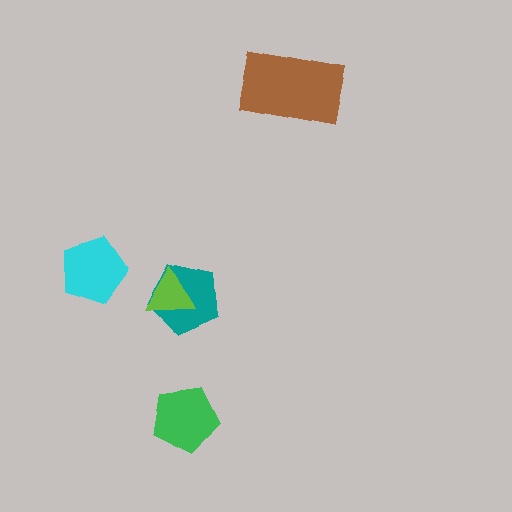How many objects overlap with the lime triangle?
1 object overlaps with the lime triangle.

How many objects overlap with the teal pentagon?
1 object overlaps with the teal pentagon.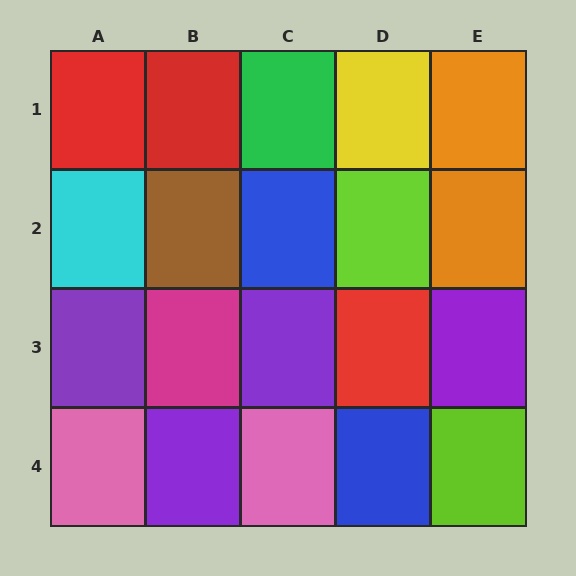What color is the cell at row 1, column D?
Yellow.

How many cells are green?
1 cell is green.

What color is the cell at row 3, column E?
Purple.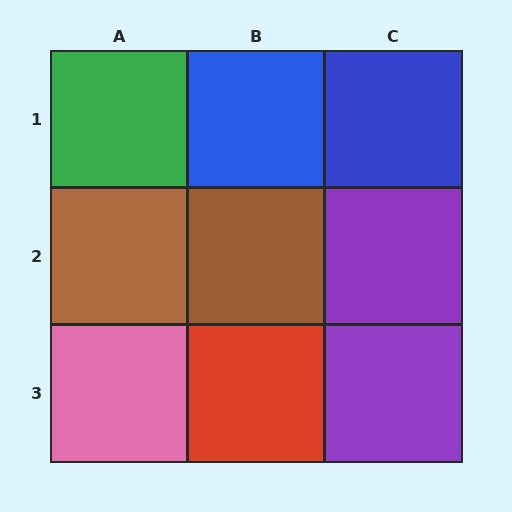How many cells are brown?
2 cells are brown.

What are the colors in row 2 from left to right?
Brown, brown, purple.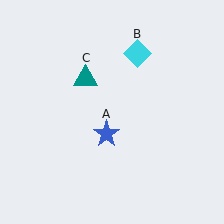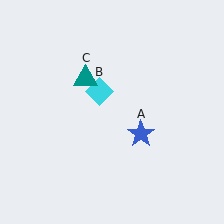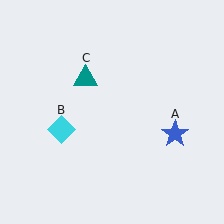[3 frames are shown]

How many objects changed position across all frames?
2 objects changed position: blue star (object A), cyan diamond (object B).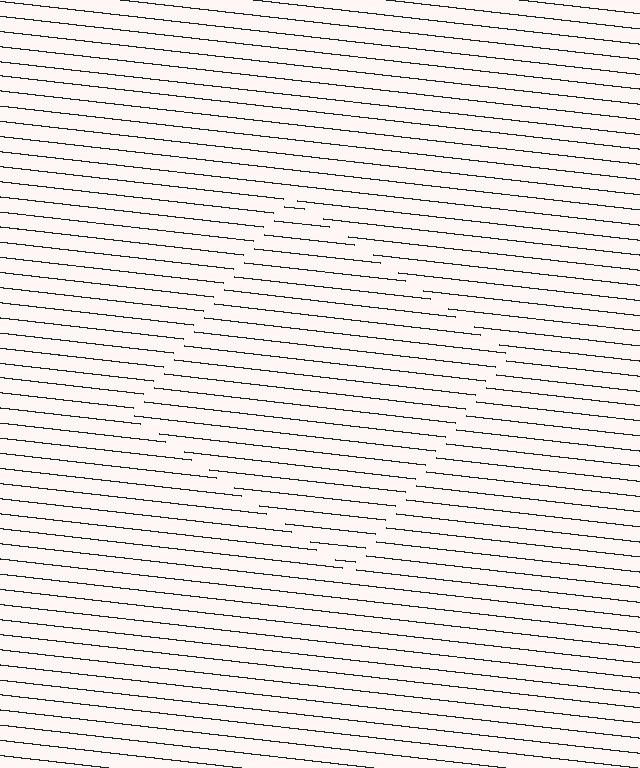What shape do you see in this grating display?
An illusory square. The interior of the shape contains the same grating, shifted by half a period — the contour is defined by the phase discontinuity where line-ends from the inner and outer gratings abut.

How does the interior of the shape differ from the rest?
The interior of the shape contains the same grating, shifted by half a period — the contour is defined by the phase discontinuity where line-ends from the inner and outer gratings abut.